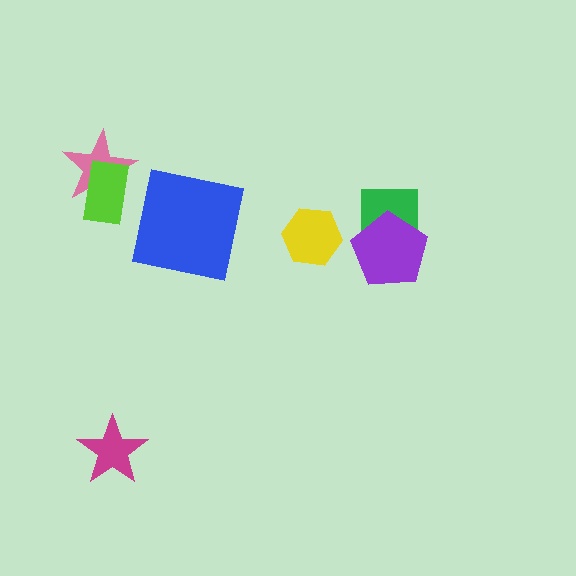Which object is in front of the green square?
The purple pentagon is in front of the green square.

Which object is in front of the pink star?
The lime rectangle is in front of the pink star.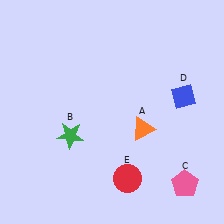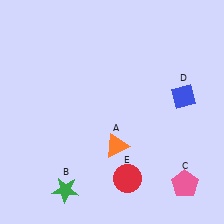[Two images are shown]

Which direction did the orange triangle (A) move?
The orange triangle (A) moved left.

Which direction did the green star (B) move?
The green star (B) moved down.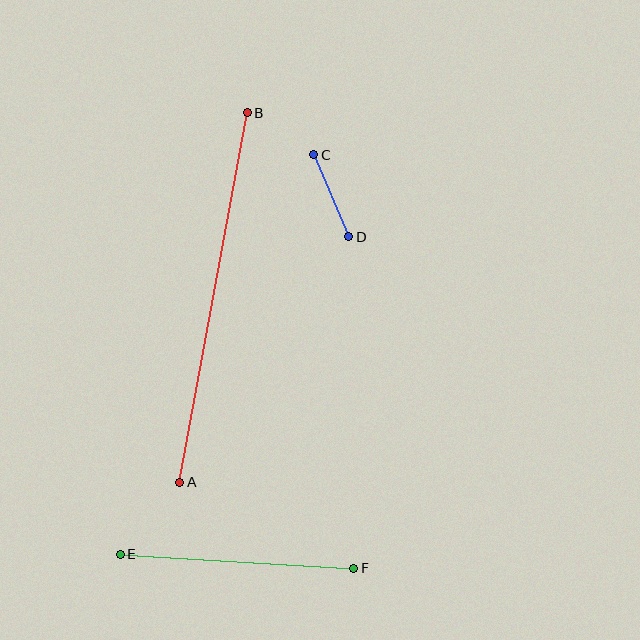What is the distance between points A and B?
The distance is approximately 376 pixels.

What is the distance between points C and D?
The distance is approximately 89 pixels.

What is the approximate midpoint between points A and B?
The midpoint is at approximately (214, 297) pixels.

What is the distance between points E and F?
The distance is approximately 234 pixels.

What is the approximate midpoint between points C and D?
The midpoint is at approximately (331, 196) pixels.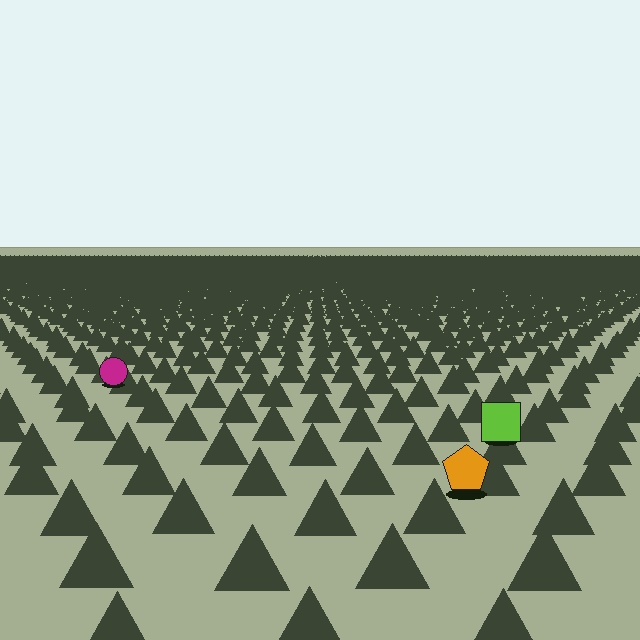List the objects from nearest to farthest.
From nearest to farthest: the orange pentagon, the lime square, the magenta circle.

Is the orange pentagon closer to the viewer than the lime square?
Yes. The orange pentagon is closer — you can tell from the texture gradient: the ground texture is coarser near it.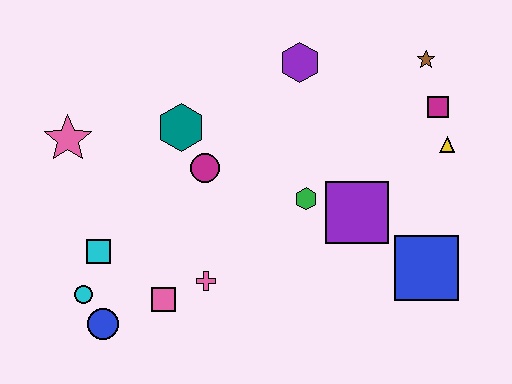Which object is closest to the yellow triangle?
The magenta square is closest to the yellow triangle.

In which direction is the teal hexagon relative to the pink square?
The teal hexagon is above the pink square.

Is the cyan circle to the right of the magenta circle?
No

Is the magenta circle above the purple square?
Yes